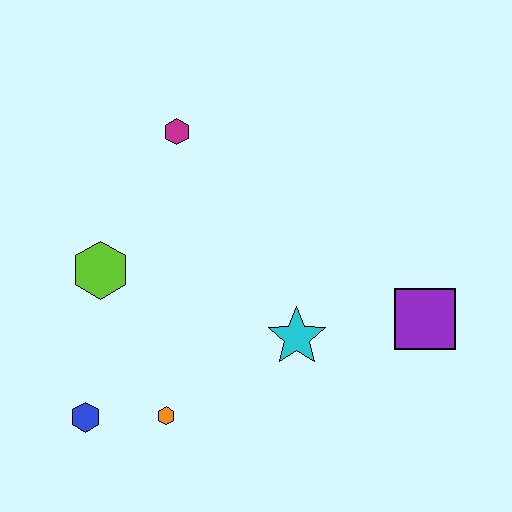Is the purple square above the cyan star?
Yes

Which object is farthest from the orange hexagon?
The magenta hexagon is farthest from the orange hexagon.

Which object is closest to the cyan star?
The purple square is closest to the cyan star.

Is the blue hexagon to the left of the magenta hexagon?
Yes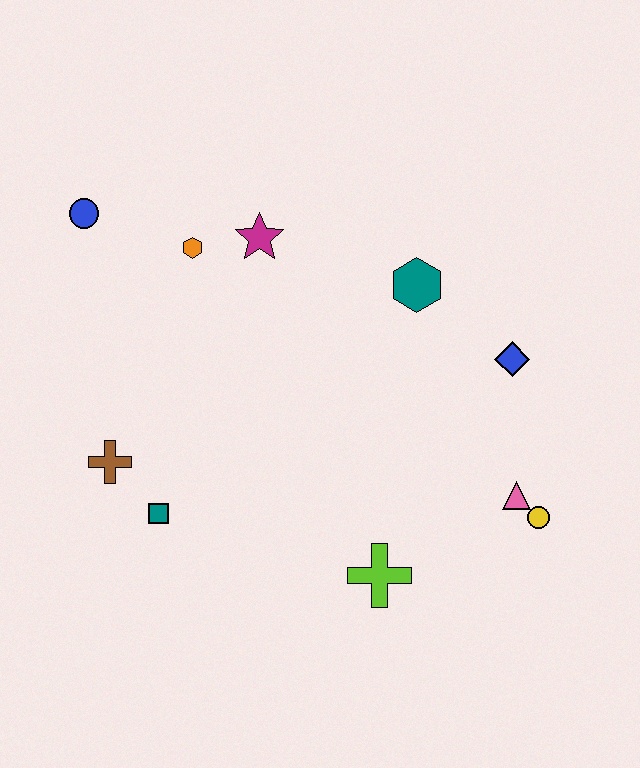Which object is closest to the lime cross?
The pink triangle is closest to the lime cross.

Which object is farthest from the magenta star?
The yellow circle is farthest from the magenta star.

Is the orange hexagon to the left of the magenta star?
Yes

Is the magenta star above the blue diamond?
Yes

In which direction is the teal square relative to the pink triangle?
The teal square is to the left of the pink triangle.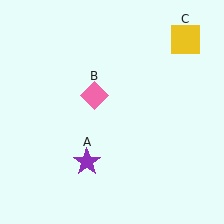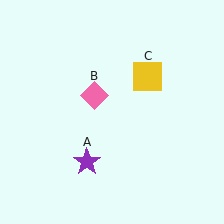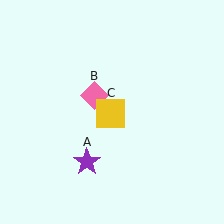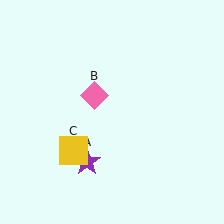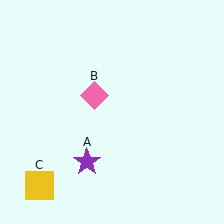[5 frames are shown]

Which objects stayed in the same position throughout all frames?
Purple star (object A) and pink diamond (object B) remained stationary.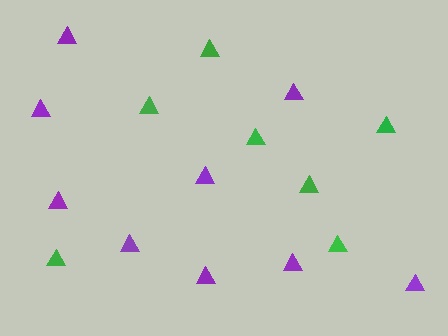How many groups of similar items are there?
There are 2 groups: one group of green triangles (7) and one group of purple triangles (9).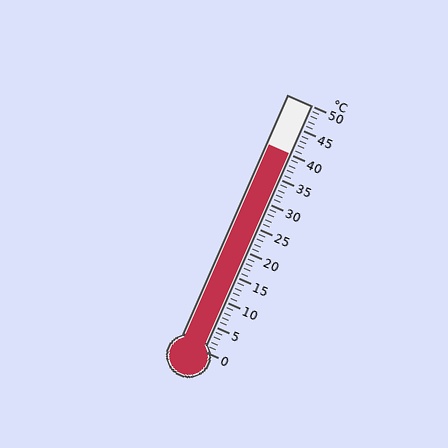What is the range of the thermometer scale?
The thermometer scale ranges from 0°C to 50°C.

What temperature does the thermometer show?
The thermometer shows approximately 40°C.